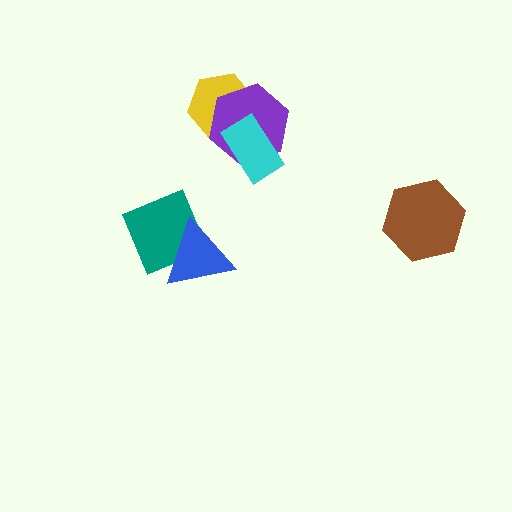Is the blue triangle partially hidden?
No, no other shape covers it.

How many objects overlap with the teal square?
1 object overlaps with the teal square.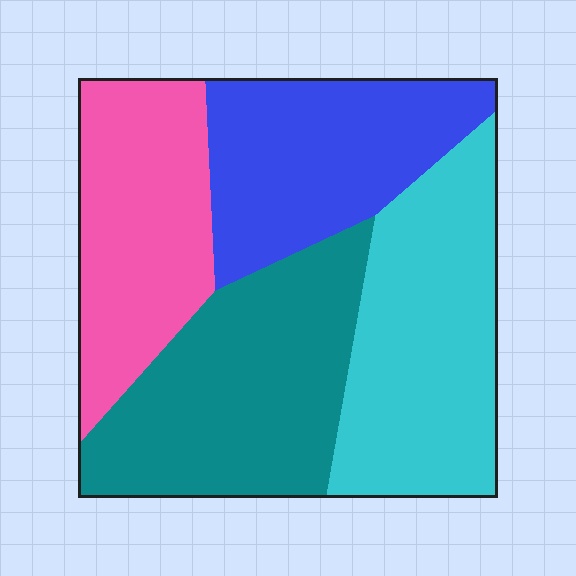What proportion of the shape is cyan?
Cyan takes up about one quarter (1/4) of the shape.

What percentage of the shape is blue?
Blue covers about 20% of the shape.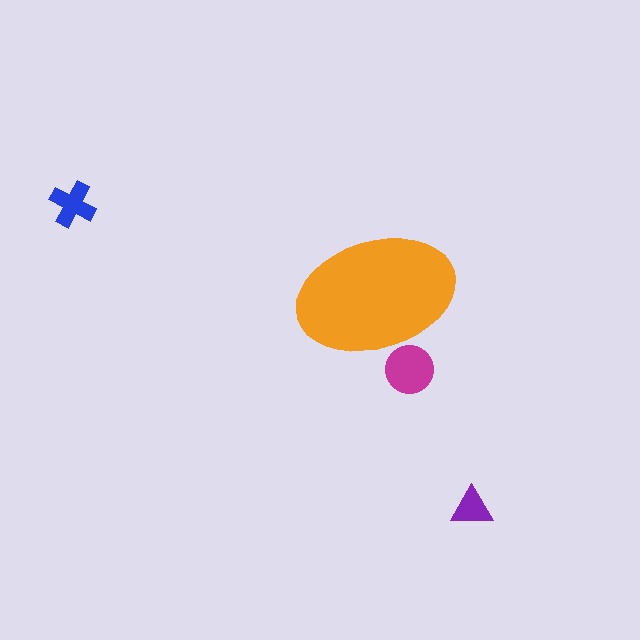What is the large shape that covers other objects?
An orange ellipse.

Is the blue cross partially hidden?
No, the blue cross is fully visible.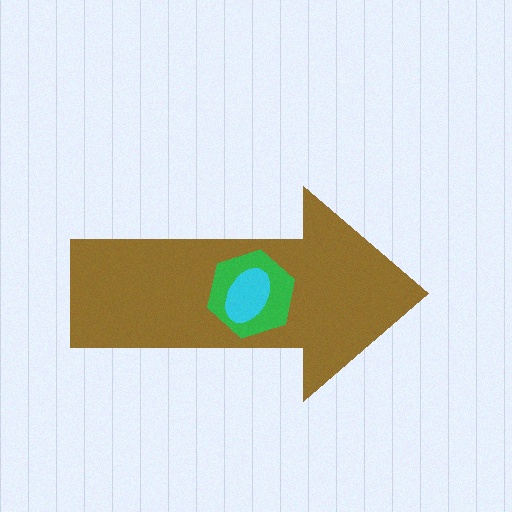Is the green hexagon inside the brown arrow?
Yes.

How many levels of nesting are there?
3.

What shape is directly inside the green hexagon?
The cyan ellipse.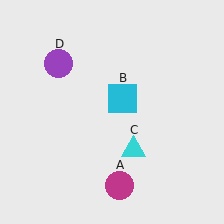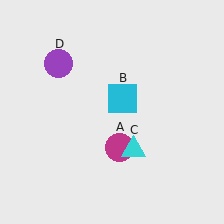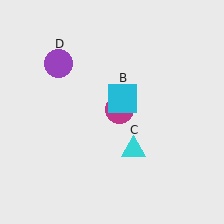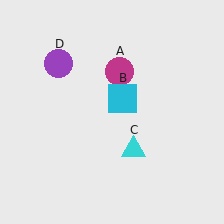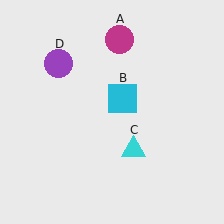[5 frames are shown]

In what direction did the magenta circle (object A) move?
The magenta circle (object A) moved up.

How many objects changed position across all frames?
1 object changed position: magenta circle (object A).